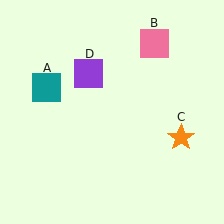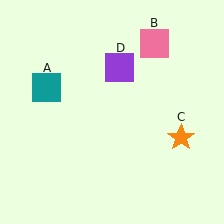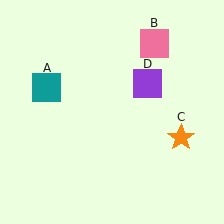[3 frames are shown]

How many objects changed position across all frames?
1 object changed position: purple square (object D).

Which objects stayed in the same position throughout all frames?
Teal square (object A) and pink square (object B) and orange star (object C) remained stationary.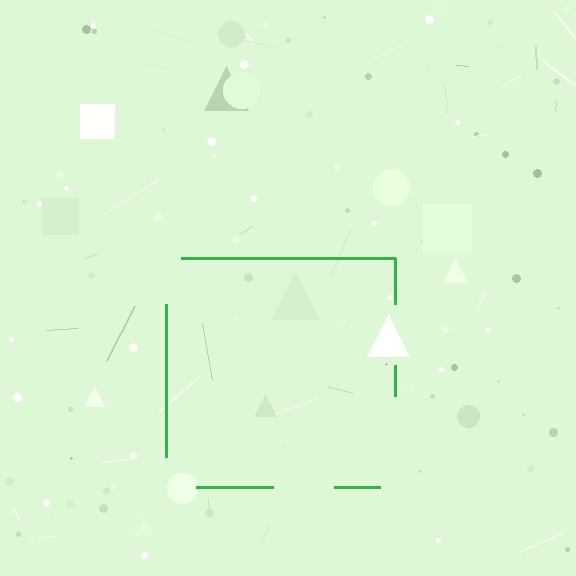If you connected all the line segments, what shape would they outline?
They would outline a square.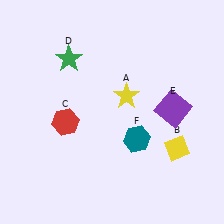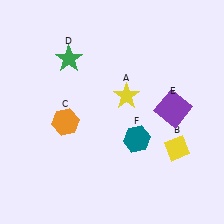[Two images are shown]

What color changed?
The hexagon (C) changed from red in Image 1 to orange in Image 2.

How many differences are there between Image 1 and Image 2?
There is 1 difference between the two images.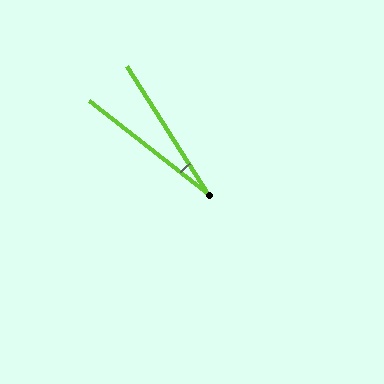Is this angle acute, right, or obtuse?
It is acute.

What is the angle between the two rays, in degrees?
Approximately 20 degrees.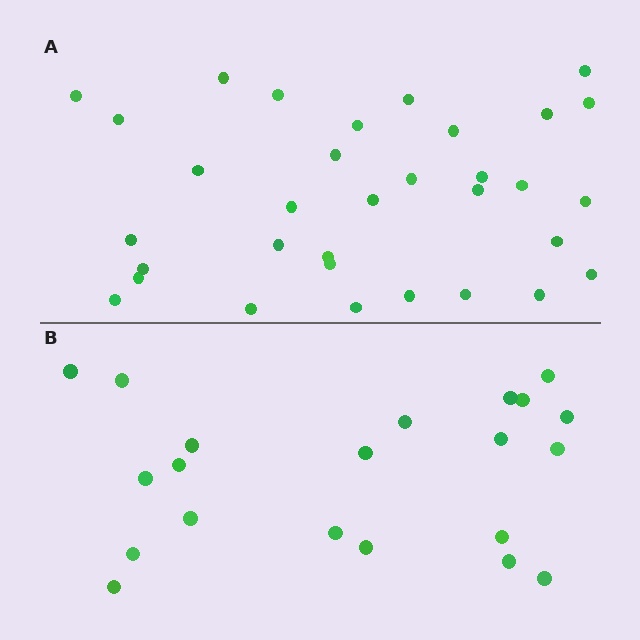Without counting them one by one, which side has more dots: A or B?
Region A (the top region) has more dots.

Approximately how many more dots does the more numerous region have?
Region A has roughly 12 or so more dots than region B.